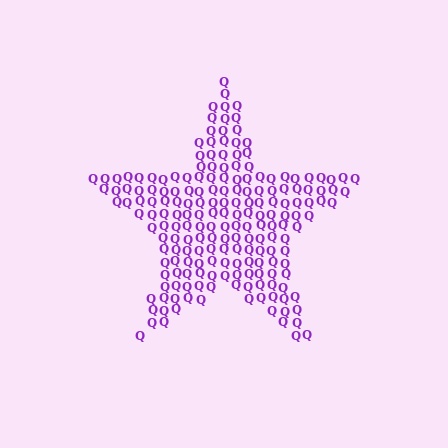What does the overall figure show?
The overall figure shows a star.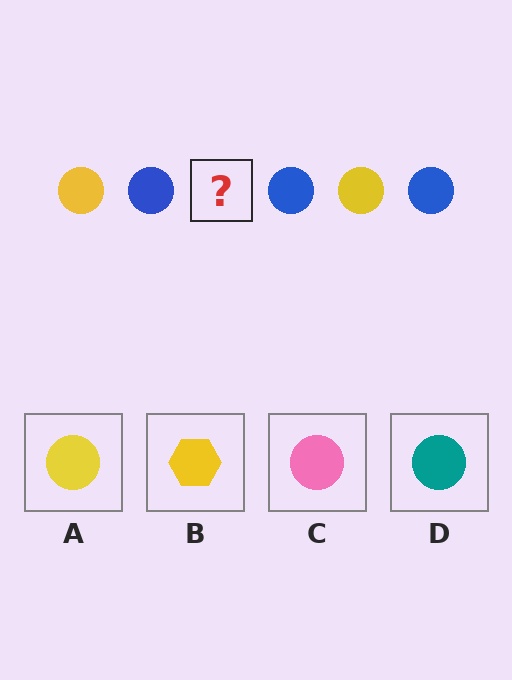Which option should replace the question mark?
Option A.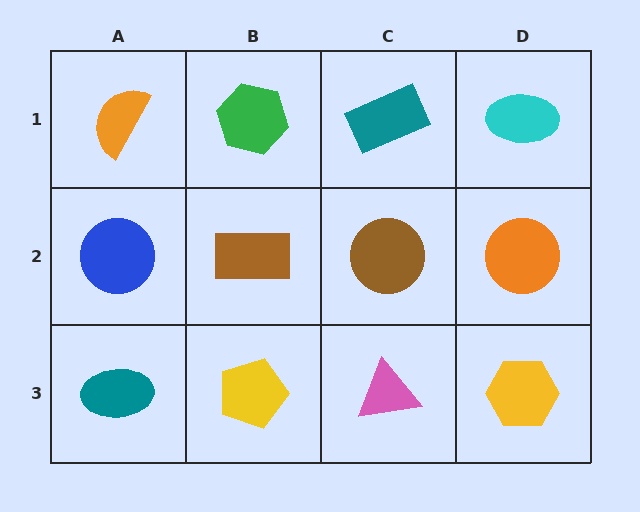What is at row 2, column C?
A brown circle.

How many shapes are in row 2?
4 shapes.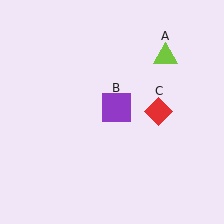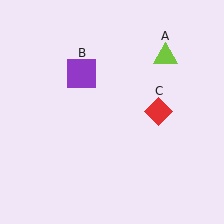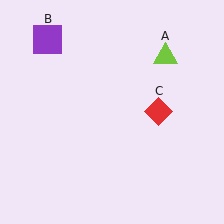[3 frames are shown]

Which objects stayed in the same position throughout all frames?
Lime triangle (object A) and red diamond (object C) remained stationary.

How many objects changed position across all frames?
1 object changed position: purple square (object B).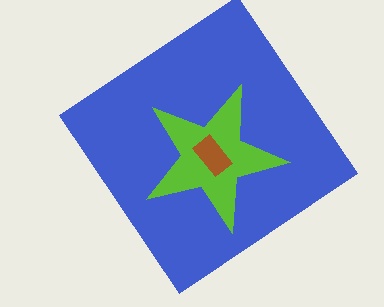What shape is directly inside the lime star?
The brown rectangle.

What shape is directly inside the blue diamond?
The lime star.